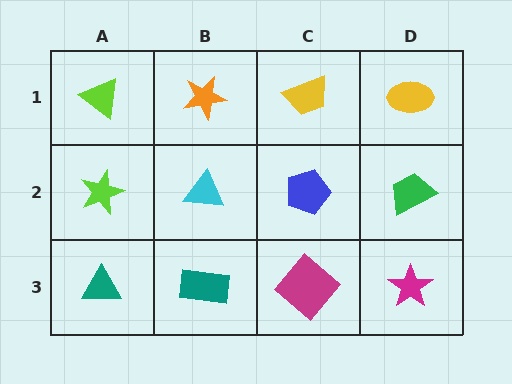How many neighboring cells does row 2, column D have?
3.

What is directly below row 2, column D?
A magenta star.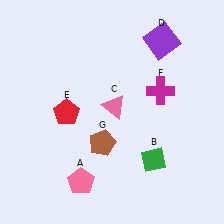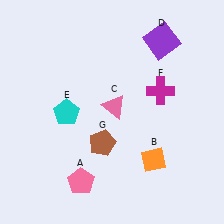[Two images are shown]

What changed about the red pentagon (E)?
In Image 1, E is red. In Image 2, it changed to cyan.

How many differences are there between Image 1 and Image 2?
There are 2 differences between the two images.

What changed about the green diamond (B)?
In Image 1, B is green. In Image 2, it changed to orange.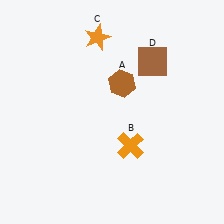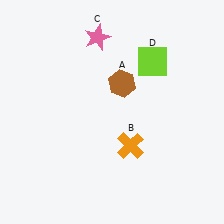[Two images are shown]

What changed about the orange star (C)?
In Image 1, C is orange. In Image 2, it changed to pink.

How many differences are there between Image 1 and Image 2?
There are 2 differences between the two images.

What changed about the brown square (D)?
In Image 1, D is brown. In Image 2, it changed to lime.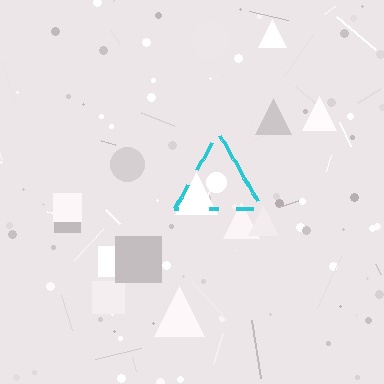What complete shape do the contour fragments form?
The contour fragments form a triangle.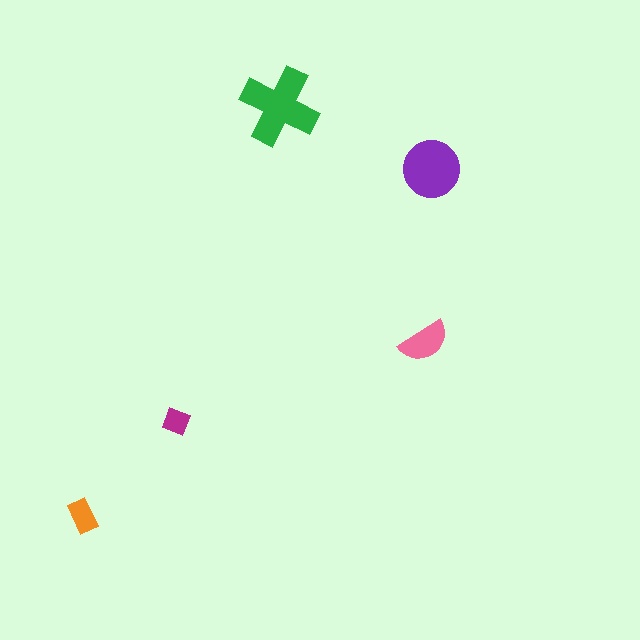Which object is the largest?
The green cross.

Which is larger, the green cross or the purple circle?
The green cross.